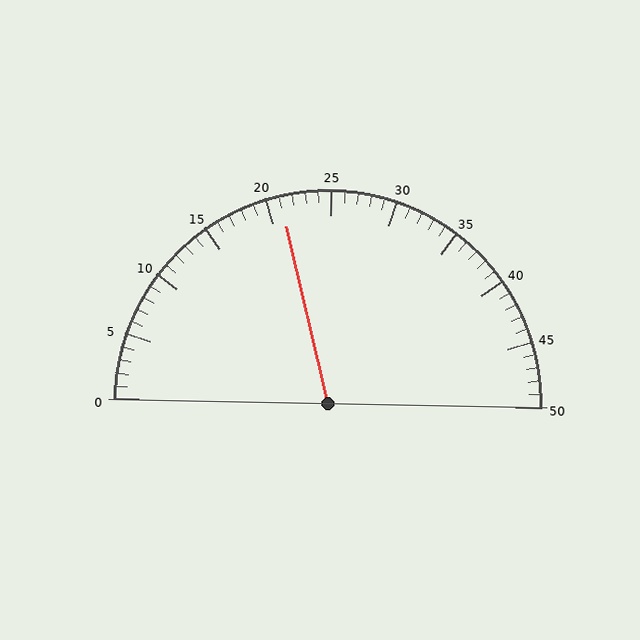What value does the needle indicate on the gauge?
The needle indicates approximately 21.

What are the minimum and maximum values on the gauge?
The gauge ranges from 0 to 50.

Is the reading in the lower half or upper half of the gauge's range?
The reading is in the lower half of the range (0 to 50).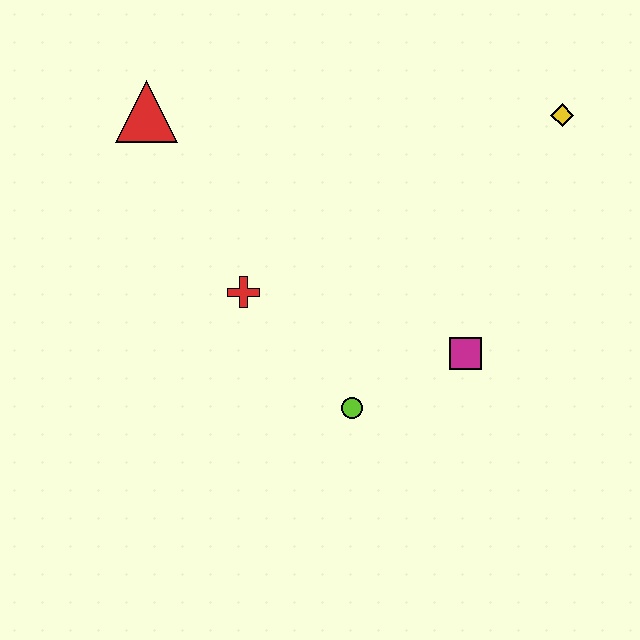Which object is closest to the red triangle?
The red cross is closest to the red triangle.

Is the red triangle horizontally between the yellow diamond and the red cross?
No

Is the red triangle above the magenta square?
Yes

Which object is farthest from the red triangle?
The yellow diamond is farthest from the red triangle.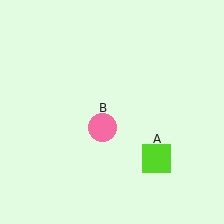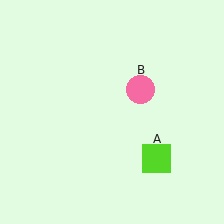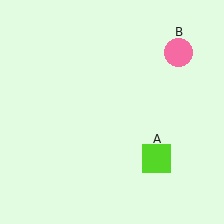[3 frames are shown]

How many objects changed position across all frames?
1 object changed position: pink circle (object B).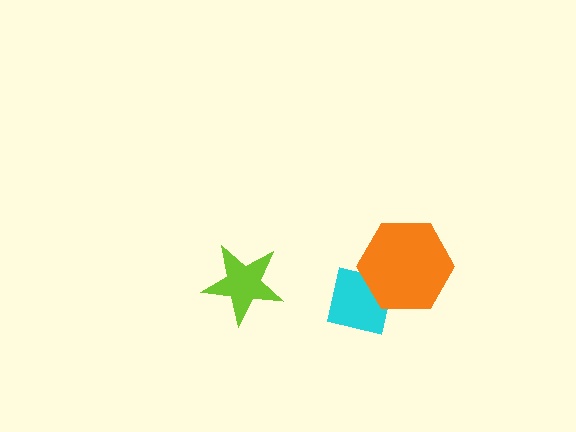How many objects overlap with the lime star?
0 objects overlap with the lime star.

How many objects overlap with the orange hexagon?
1 object overlaps with the orange hexagon.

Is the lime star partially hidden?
No, no other shape covers it.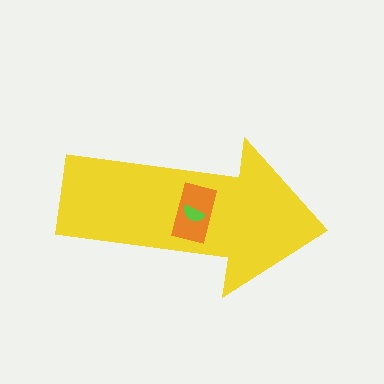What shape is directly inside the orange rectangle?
The lime semicircle.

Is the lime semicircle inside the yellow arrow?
Yes.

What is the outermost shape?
The yellow arrow.